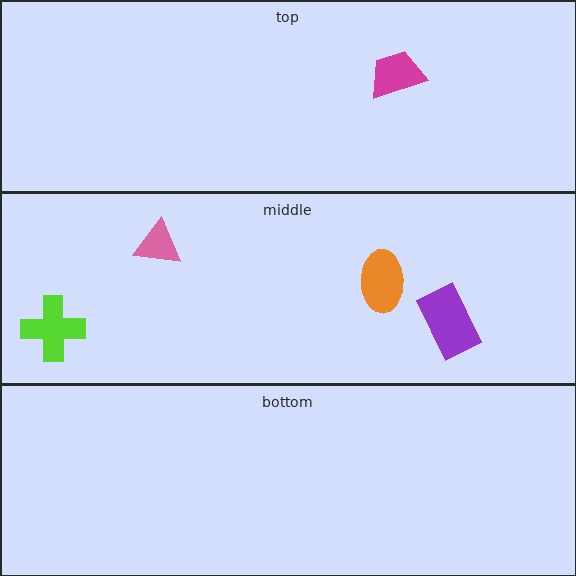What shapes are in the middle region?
The lime cross, the orange ellipse, the pink triangle, the purple rectangle.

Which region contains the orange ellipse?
The middle region.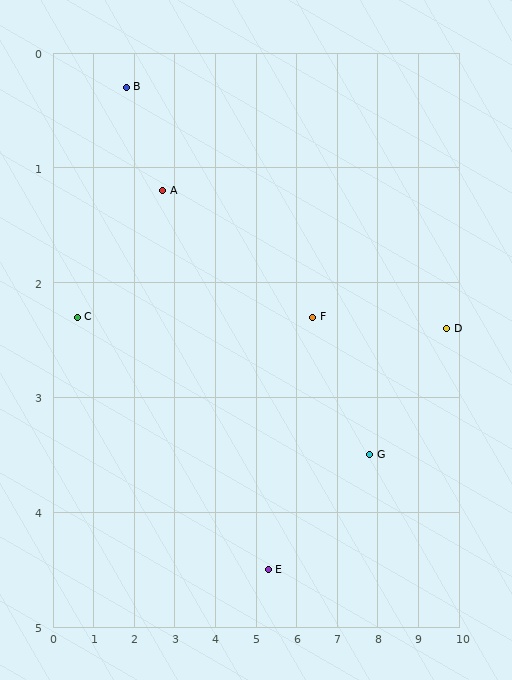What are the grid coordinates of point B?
Point B is at approximately (1.8, 0.3).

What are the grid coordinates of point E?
Point E is at approximately (5.3, 4.5).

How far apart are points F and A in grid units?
Points F and A are about 3.9 grid units apart.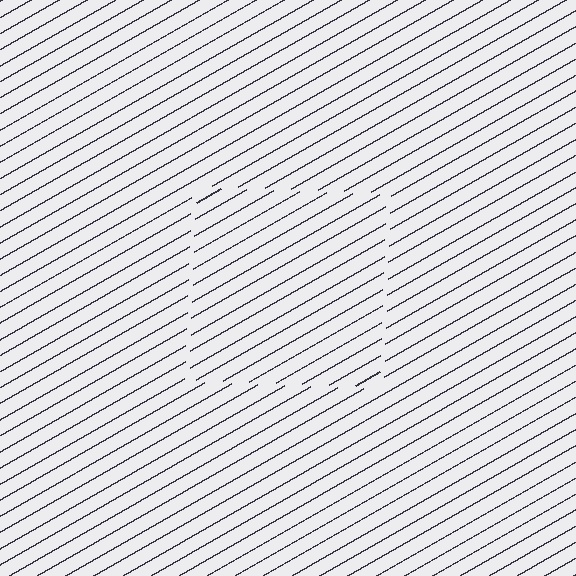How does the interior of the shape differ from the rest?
The interior of the shape contains the same grating, shifted by half a period — the contour is defined by the phase discontinuity where line-ends from the inner and outer gratings abut.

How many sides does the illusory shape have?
4 sides — the line-ends trace a square.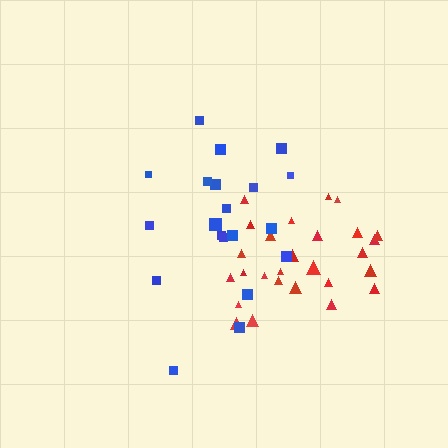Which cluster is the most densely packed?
Red.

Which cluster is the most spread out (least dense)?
Blue.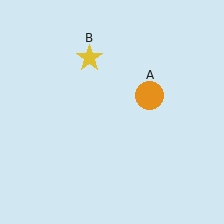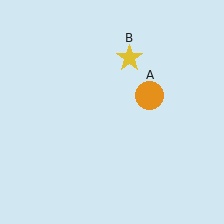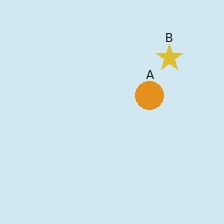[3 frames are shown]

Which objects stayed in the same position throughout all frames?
Orange circle (object A) remained stationary.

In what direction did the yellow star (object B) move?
The yellow star (object B) moved right.